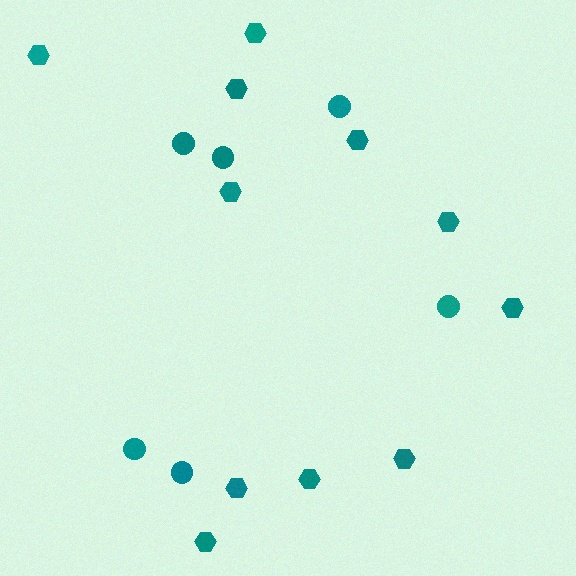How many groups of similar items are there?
There are 2 groups: one group of circles (6) and one group of hexagons (11).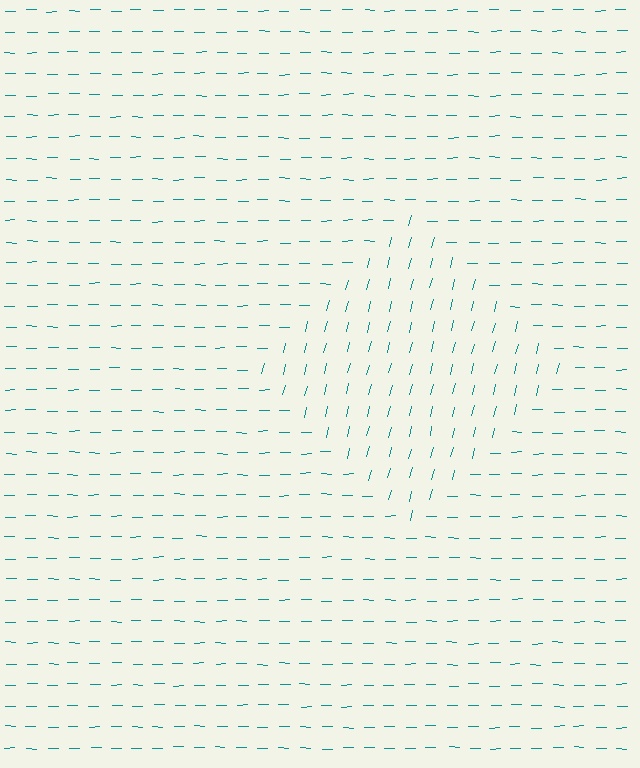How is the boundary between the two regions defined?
The boundary is defined purely by a change in line orientation (approximately 76 degrees difference). All lines are the same color and thickness.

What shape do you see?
I see a diamond.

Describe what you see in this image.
The image is filled with small teal line segments. A diamond region in the image has lines oriented differently from the surrounding lines, creating a visible texture boundary.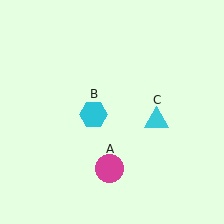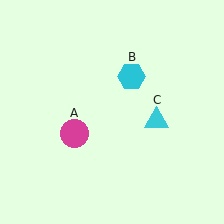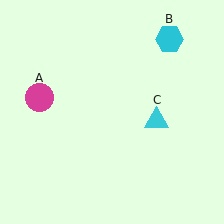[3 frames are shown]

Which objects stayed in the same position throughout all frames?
Cyan triangle (object C) remained stationary.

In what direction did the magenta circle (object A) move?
The magenta circle (object A) moved up and to the left.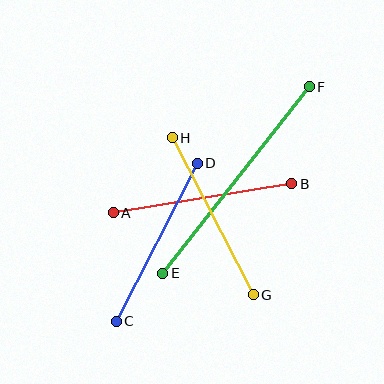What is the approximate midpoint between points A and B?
The midpoint is at approximately (202, 198) pixels.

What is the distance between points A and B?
The distance is approximately 181 pixels.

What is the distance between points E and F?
The distance is approximately 237 pixels.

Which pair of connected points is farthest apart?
Points E and F are farthest apart.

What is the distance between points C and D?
The distance is approximately 178 pixels.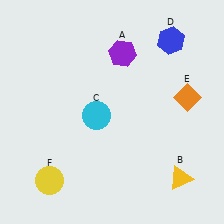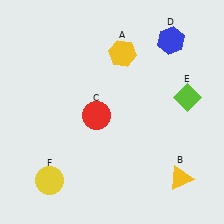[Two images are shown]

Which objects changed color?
A changed from purple to yellow. C changed from cyan to red. E changed from orange to lime.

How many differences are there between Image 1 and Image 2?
There are 3 differences between the two images.